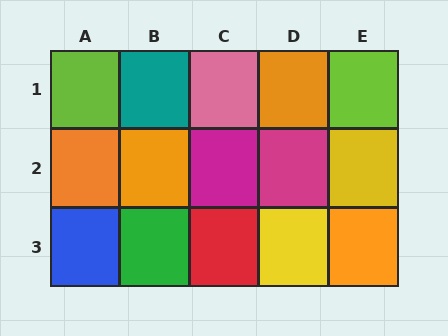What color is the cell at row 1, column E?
Lime.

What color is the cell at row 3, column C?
Red.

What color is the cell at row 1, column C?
Pink.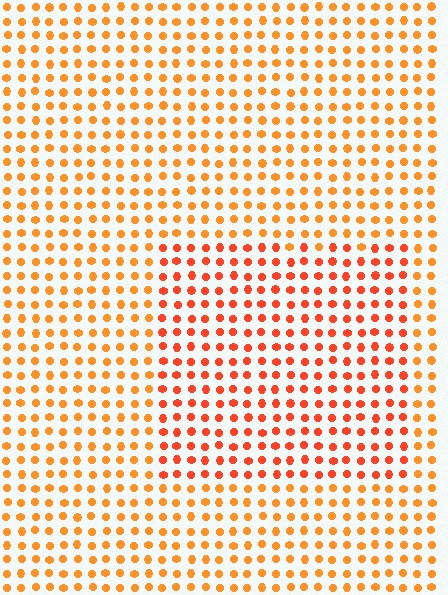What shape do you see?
I see a rectangle.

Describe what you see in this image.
The image is filled with small orange elements in a uniform arrangement. A rectangle-shaped region is visible where the elements are tinted to a slightly different hue, forming a subtle color boundary.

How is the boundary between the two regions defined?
The boundary is defined purely by a slight shift in hue (about 22 degrees). Spacing, size, and orientation are identical on both sides.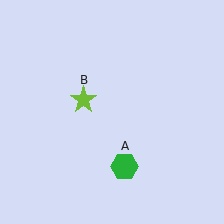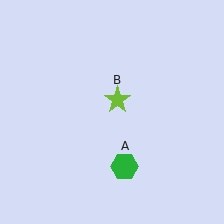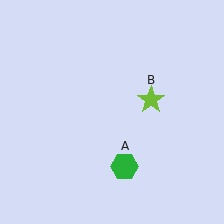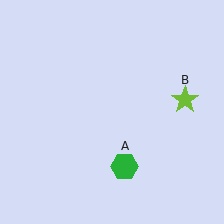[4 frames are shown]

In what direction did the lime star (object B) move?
The lime star (object B) moved right.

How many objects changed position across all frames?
1 object changed position: lime star (object B).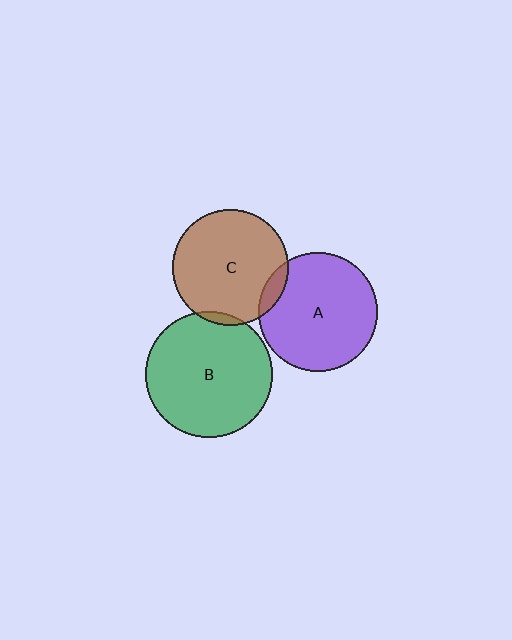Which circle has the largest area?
Circle B (green).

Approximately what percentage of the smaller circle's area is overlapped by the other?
Approximately 10%.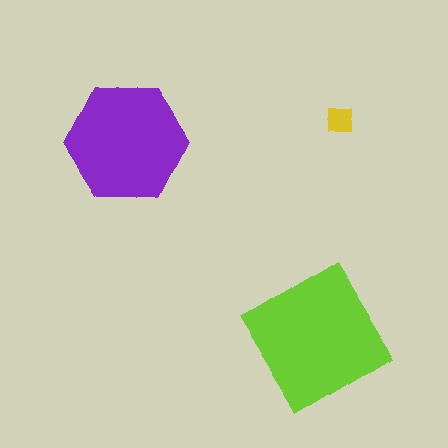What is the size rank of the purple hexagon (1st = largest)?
2nd.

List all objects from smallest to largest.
The yellow square, the purple hexagon, the lime diamond.